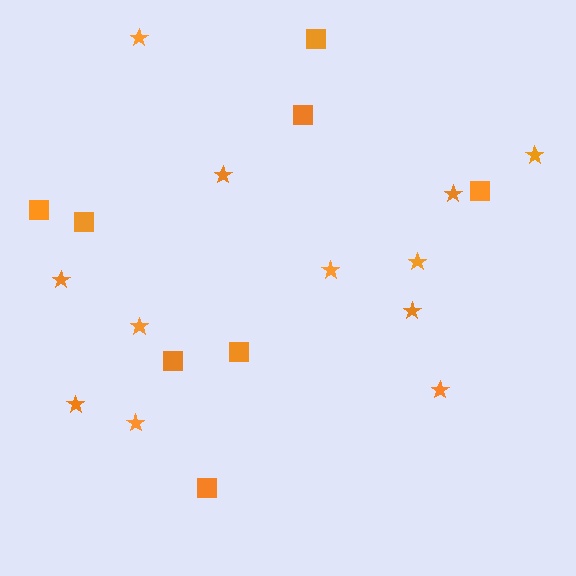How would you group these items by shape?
There are 2 groups: one group of squares (8) and one group of stars (12).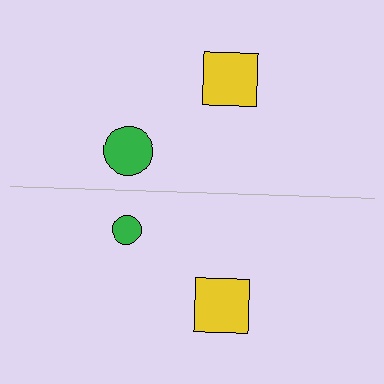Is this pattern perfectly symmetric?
No, the pattern is not perfectly symmetric. The green circle on the bottom side has a different size than its mirror counterpart.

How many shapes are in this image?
There are 4 shapes in this image.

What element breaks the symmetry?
The green circle on the bottom side has a different size than its mirror counterpart.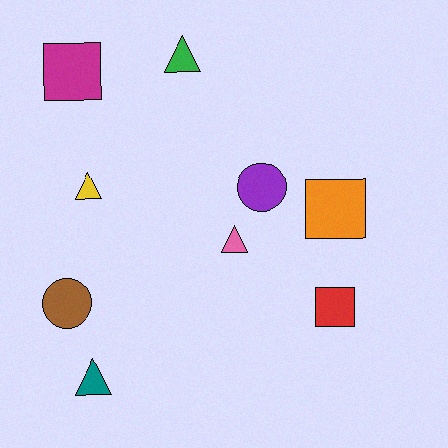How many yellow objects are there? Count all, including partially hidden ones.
There is 1 yellow object.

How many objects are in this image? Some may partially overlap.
There are 9 objects.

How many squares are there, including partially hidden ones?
There are 3 squares.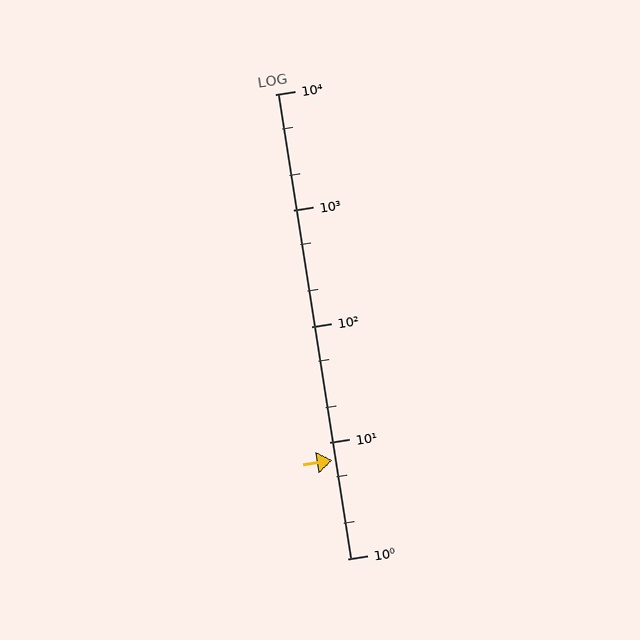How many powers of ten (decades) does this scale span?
The scale spans 4 decades, from 1 to 10000.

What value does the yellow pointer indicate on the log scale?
The pointer indicates approximately 7.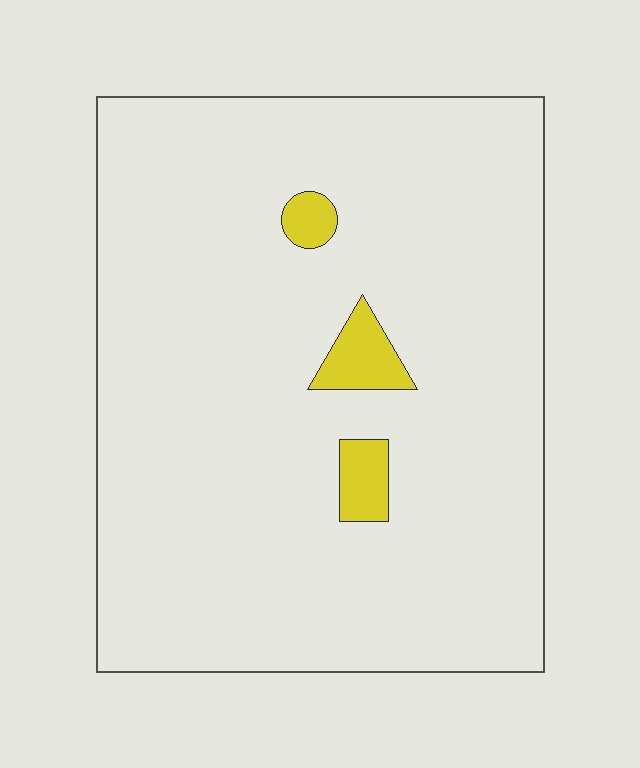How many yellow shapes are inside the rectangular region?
3.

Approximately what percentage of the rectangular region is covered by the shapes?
Approximately 5%.